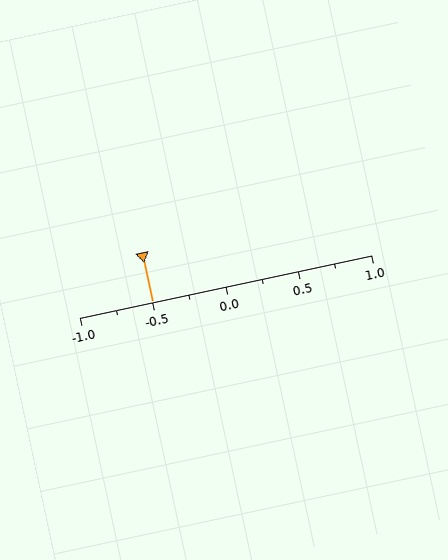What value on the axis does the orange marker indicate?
The marker indicates approximately -0.5.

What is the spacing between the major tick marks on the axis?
The major ticks are spaced 0.5 apart.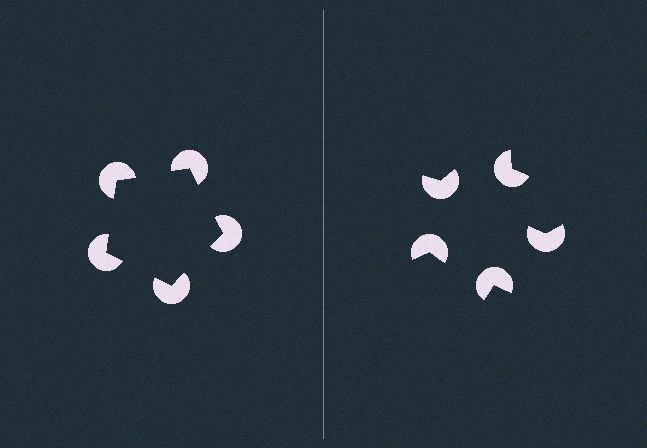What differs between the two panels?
The pac-man discs are positioned identically on both sides; only the wedge orientations differ. On the left they align to a pentagon; on the right they are misaligned.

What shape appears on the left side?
An illusory pentagon.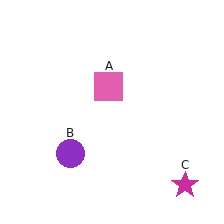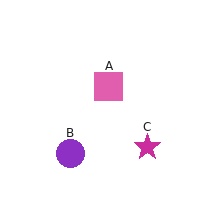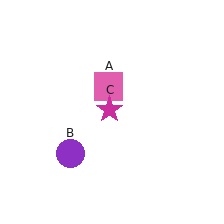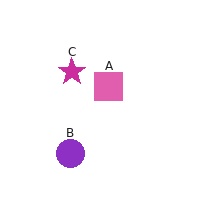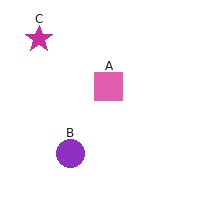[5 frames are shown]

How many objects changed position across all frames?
1 object changed position: magenta star (object C).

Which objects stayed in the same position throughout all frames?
Pink square (object A) and purple circle (object B) remained stationary.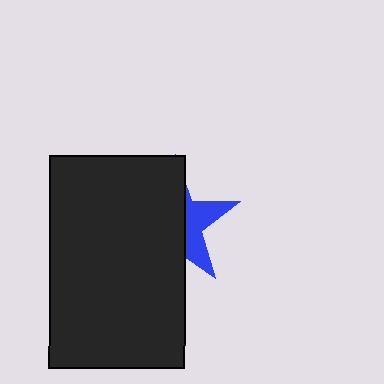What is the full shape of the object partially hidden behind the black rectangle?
The partially hidden object is a blue star.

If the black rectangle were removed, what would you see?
You would see the complete blue star.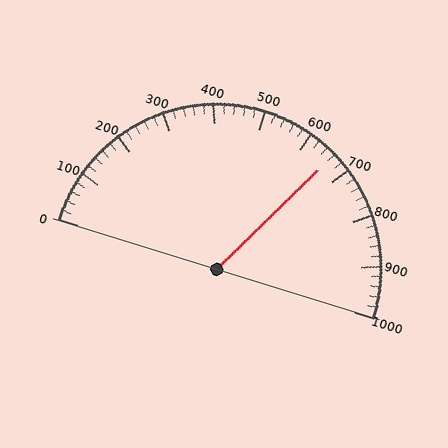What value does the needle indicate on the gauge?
The needle indicates approximately 660.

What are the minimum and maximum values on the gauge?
The gauge ranges from 0 to 1000.